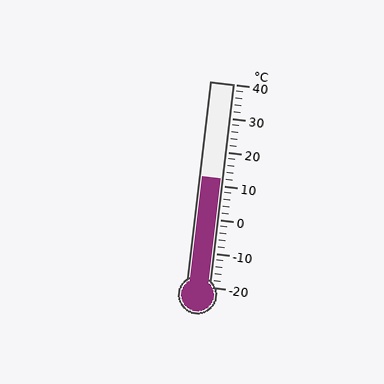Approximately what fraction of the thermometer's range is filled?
The thermometer is filled to approximately 55% of its range.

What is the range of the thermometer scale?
The thermometer scale ranges from -20°C to 40°C.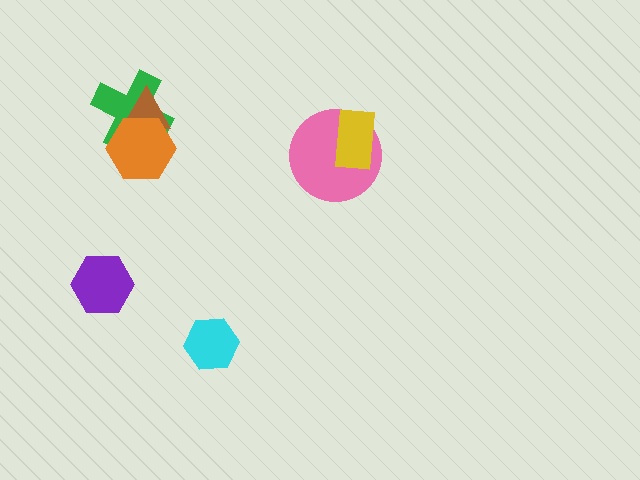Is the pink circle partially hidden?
Yes, it is partially covered by another shape.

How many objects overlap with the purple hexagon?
0 objects overlap with the purple hexagon.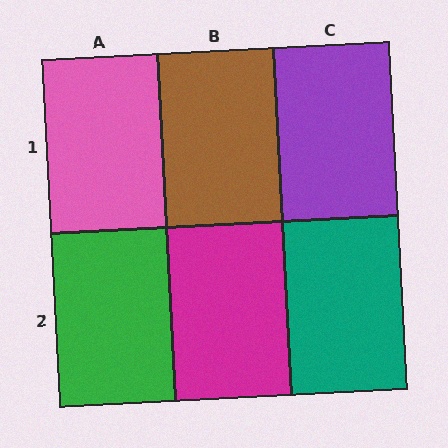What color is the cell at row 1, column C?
Purple.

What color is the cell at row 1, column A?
Pink.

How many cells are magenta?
1 cell is magenta.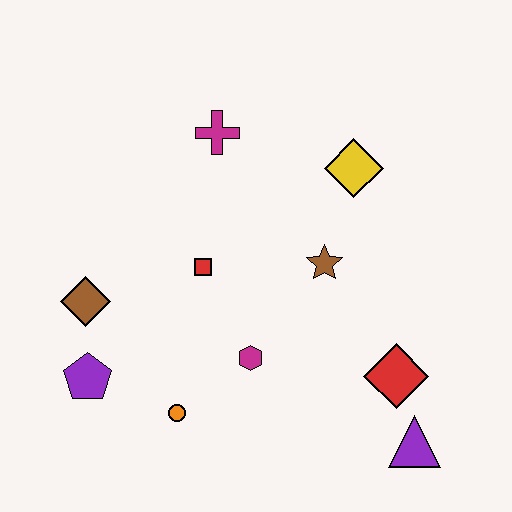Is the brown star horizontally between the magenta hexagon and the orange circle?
No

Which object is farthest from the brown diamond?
The purple triangle is farthest from the brown diamond.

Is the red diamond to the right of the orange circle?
Yes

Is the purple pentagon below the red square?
Yes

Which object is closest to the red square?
The magenta hexagon is closest to the red square.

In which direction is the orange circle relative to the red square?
The orange circle is below the red square.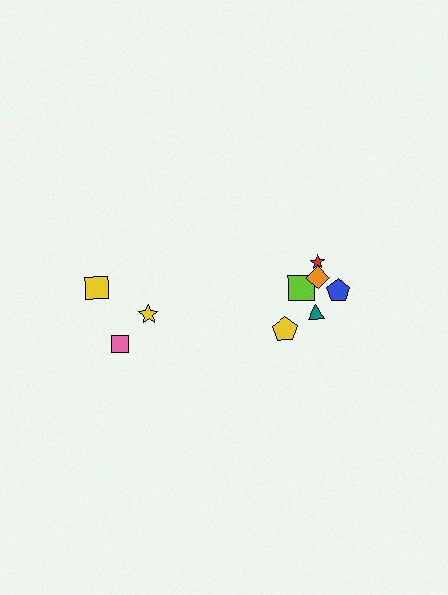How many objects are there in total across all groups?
There are 10 objects.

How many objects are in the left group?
There are 3 objects.